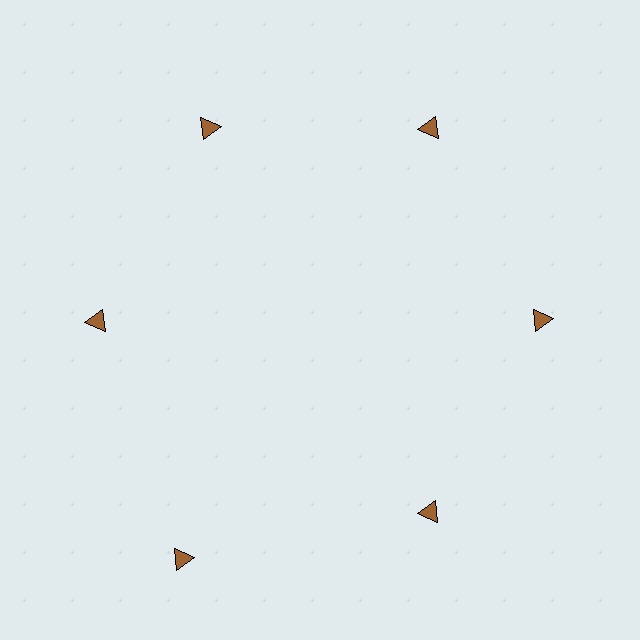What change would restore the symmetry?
The symmetry would be restored by moving it inward, back onto the ring so that all 6 triangles sit at equal angles and equal distance from the center.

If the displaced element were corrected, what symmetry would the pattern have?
It would have 6-fold rotational symmetry — the pattern would map onto itself every 60 degrees.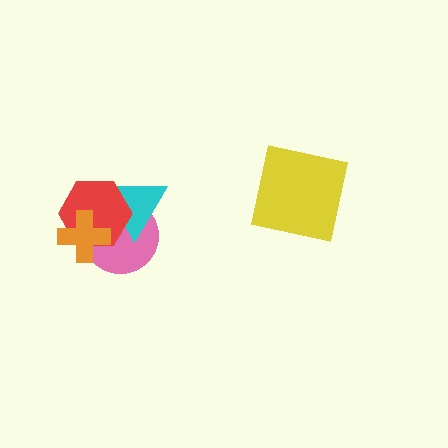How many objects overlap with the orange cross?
2 objects overlap with the orange cross.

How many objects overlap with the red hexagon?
3 objects overlap with the red hexagon.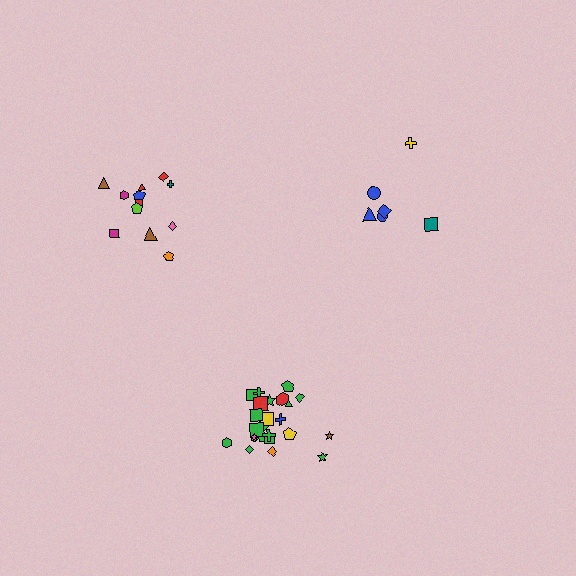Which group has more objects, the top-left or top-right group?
The top-left group.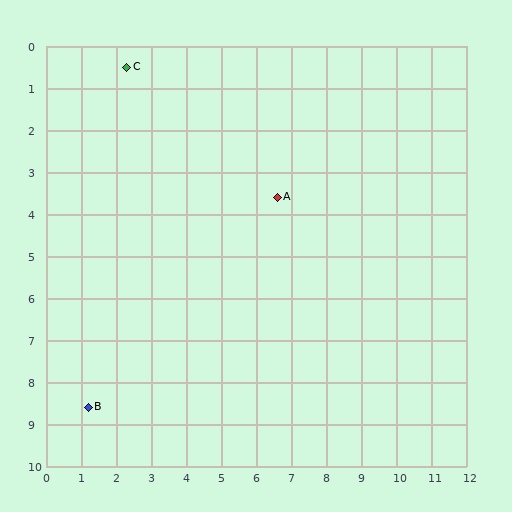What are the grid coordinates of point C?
Point C is at approximately (2.3, 0.5).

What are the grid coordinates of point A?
Point A is at approximately (6.6, 3.6).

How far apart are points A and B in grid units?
Points A and B are about 7.4 grid units apart.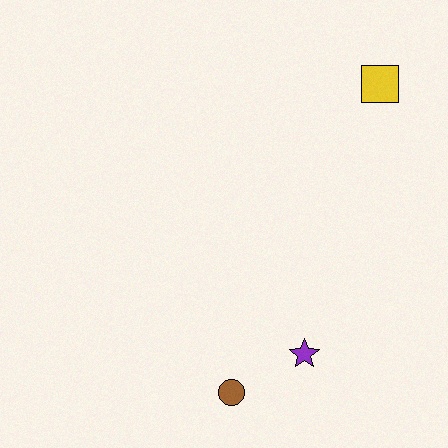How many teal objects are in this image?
There are no teal objects.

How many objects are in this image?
There are 3 objects.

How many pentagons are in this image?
There are no pentagons.